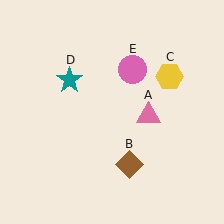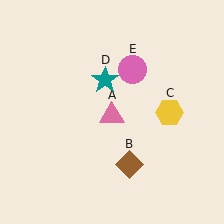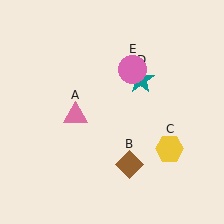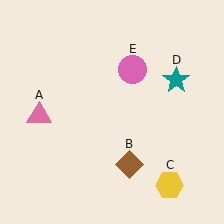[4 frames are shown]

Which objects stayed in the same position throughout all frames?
Brown diamond (object B) and pink circle (object E) remained stationary.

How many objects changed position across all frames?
3 objects changed position: pink triangle (object A), yellow hexagon (object C), teal star (object D).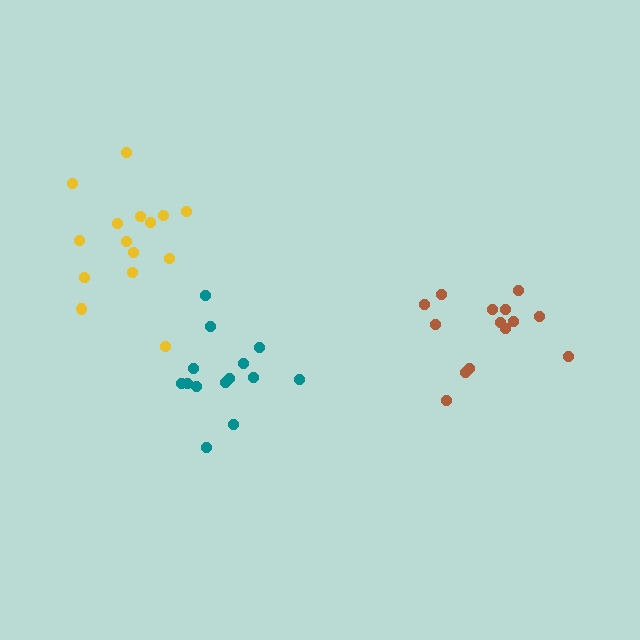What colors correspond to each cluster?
The clusters are colored: yellow, brown, teal.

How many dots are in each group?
Group 1: 15 dots, Group 2: 14 dots, Group 3: 14 dots (43 total).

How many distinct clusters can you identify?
There are 3 distinct clusters.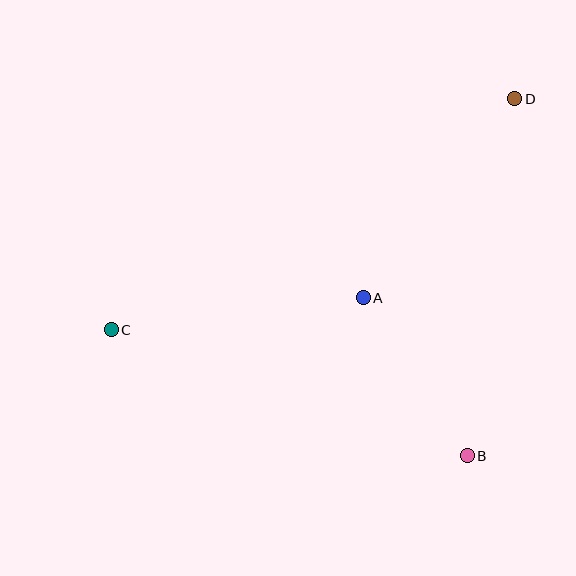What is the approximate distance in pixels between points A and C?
The distance between A and C is approximately 254 pixels.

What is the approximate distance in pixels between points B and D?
The distance between B and D is approximately 360 pixels.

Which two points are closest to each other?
Points A and B are closest to each other.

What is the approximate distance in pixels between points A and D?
The distance between A and D is approximately 250 pixels.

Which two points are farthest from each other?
Points C and D are farthest from each other.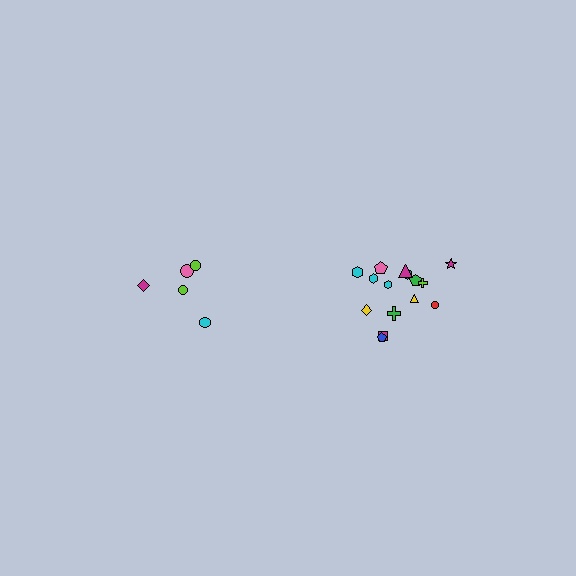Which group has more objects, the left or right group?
The right group.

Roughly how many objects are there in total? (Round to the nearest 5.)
Roughly 20 objects in total.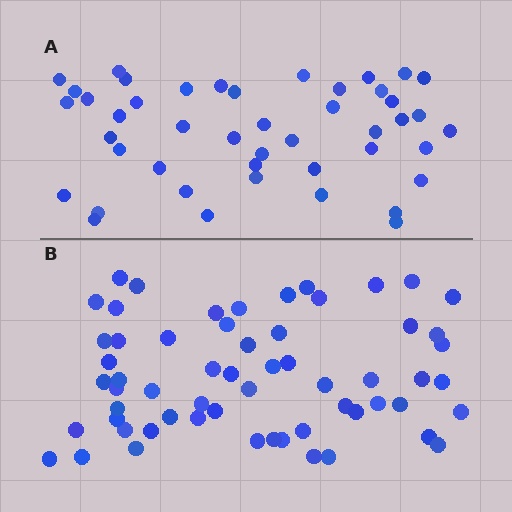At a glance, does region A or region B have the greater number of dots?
Region B (the bottom region) has more dots.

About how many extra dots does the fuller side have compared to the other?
Region B has approximately 15 more dots than region A.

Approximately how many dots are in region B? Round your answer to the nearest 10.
About 60 dots.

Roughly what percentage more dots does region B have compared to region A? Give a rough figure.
About 35% more.